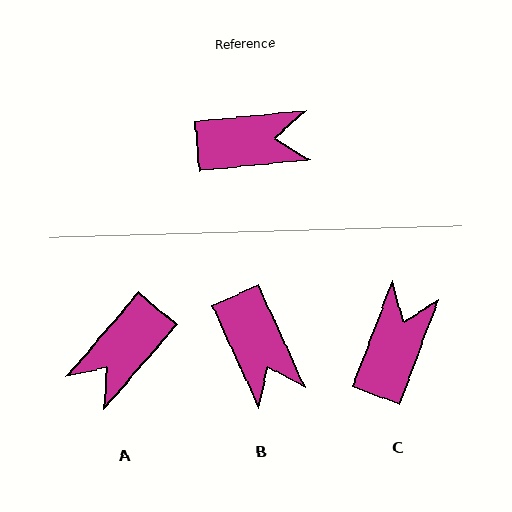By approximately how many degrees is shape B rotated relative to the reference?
Approximately 71 degrees clockwise.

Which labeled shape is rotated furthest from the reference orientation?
A, about 136 degrees away.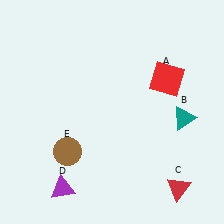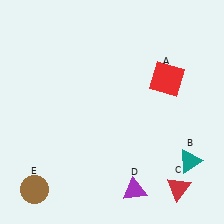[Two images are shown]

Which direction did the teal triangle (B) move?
The teal triangle (B) moved down.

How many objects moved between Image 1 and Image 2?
3 objects moved between the two images.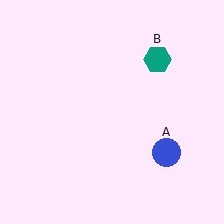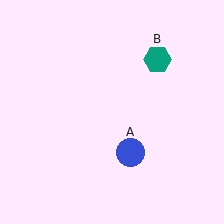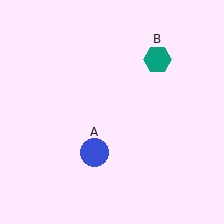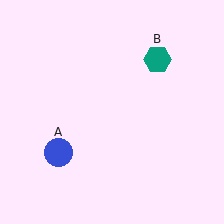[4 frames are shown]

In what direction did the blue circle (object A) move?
The blue circle (object A) moved left.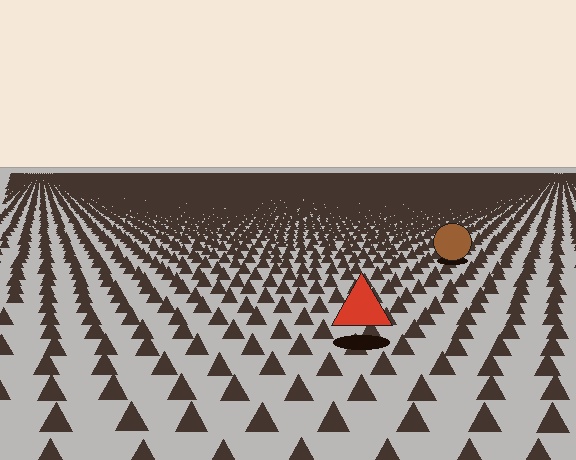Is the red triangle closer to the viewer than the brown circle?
Yes. The red triangle is closer — you can tell from the texture gradient: the ground texture is coarser near it.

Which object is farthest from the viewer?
The brown circle is farthest from the viewer. It appears smaller and the ground texture around it is denser.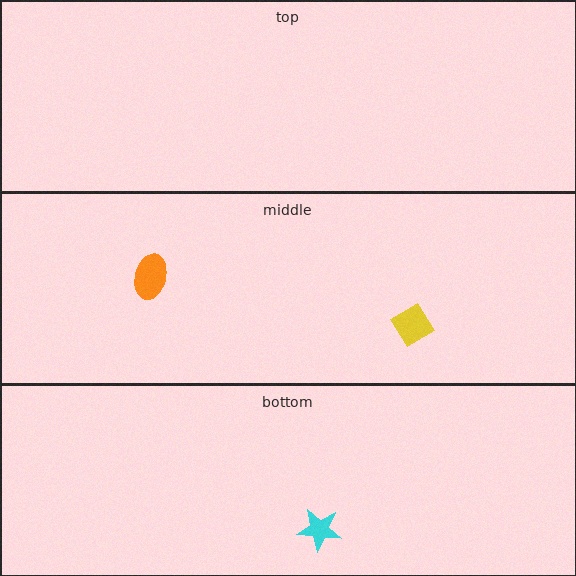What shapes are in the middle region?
The orange ellipse, the yellow diamond.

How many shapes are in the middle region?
2.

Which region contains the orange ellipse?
The middle region.